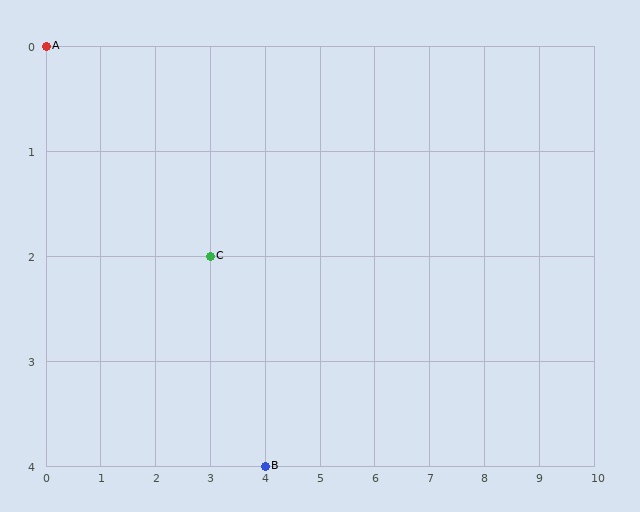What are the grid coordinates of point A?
Point A is at grid coordinates (0, 0).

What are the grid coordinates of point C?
Point C is at grid coordinates (3, 2).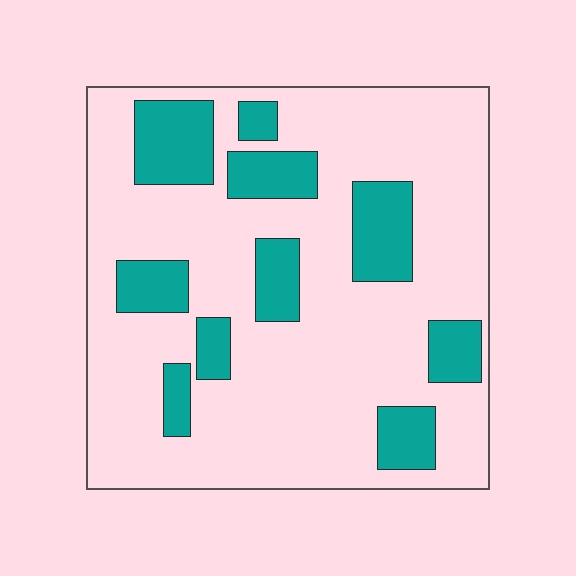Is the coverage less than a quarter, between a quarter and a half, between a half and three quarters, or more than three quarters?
Less than a quarter.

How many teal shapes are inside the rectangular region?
10.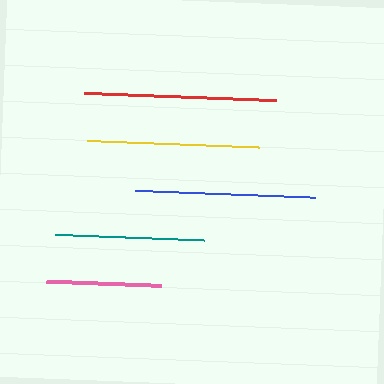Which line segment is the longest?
The red line is the longest at approximately 192 pixels.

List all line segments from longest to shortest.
From longest to shortest: red, blue, yellow, teal, pink.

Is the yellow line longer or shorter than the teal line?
The yellow line is longer than the teal line.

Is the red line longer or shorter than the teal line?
The red line is longer than the teal line.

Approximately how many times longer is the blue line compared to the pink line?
The blue line is approximately 1.6 times the length of the pink line.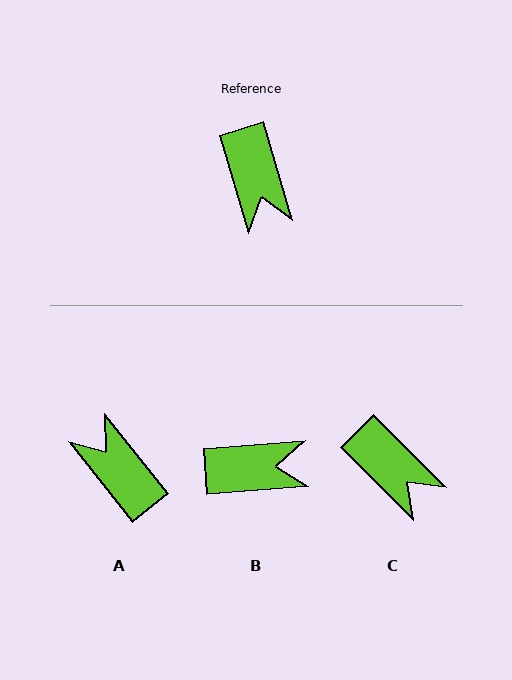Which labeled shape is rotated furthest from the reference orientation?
A, about 158 degrees away.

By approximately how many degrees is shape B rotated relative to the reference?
Approximately 78 degrees counter-clockwise.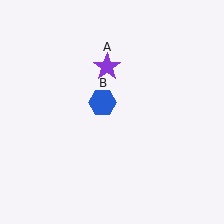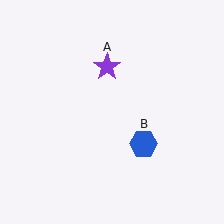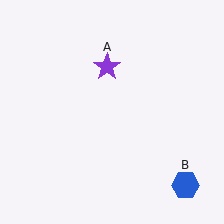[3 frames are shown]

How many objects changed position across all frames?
1 object changed position: blue hexagon (object B).